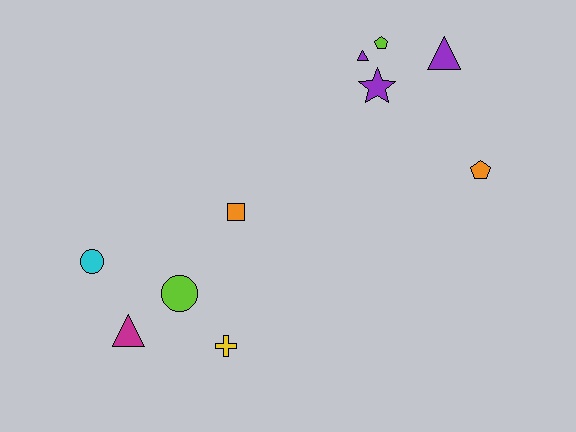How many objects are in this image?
There are 10 objects.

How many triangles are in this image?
There are 3 triangles.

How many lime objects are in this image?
There are 2 lime objects.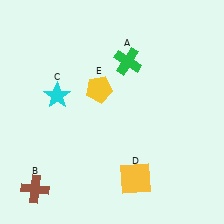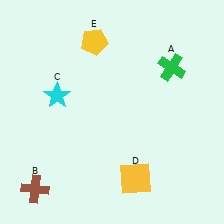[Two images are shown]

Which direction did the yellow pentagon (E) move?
The yellow pentagon (E) moved up.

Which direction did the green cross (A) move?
The green cross (A) moved right.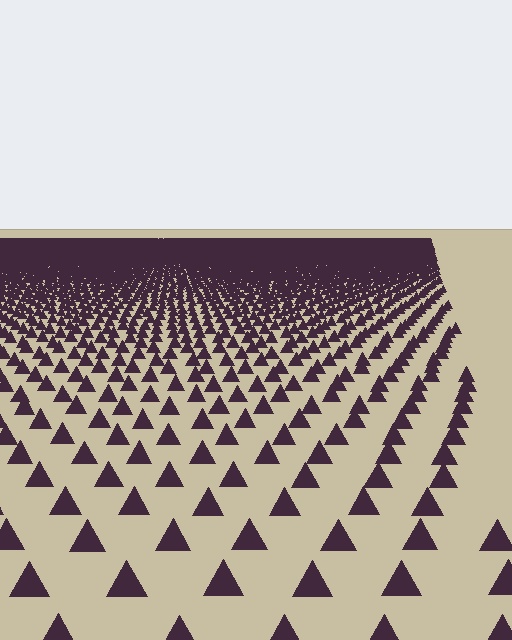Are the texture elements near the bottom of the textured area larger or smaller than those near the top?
Larger. Near the bottom, elements are closer to the viewer and appear at a bigger on-screen size.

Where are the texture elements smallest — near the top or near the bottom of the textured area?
Near the top.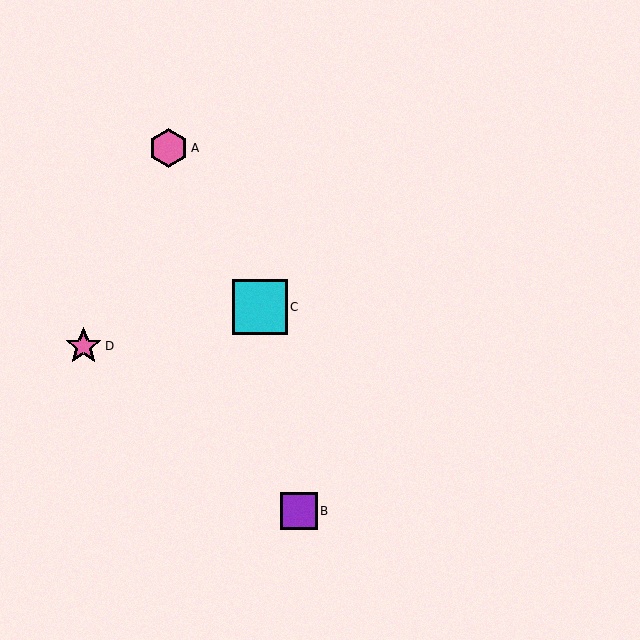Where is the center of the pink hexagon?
The center of the pink hexagon is at (169, 148).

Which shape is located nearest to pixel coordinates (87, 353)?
The pink star (labeled D) at (84, 346) is nearest to that location.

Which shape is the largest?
The cyan square (labeled C) is the largest.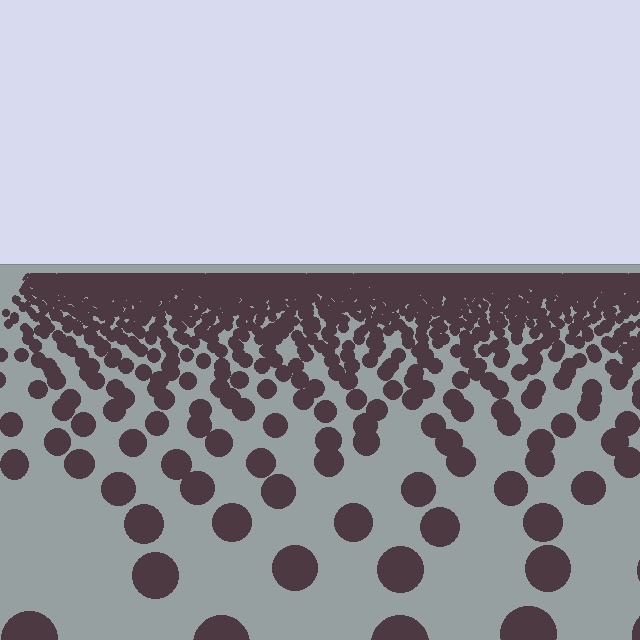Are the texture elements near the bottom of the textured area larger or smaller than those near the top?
Larger. Near the bottom, elements are closer to the viewer and appear at a bigger on-screen size.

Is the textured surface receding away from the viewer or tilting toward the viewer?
The surface is receding away from the viewer. Texture elements get smaller and denser toward the top.